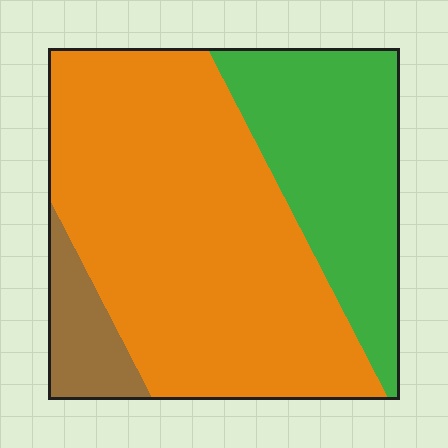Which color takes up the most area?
Orange, at roughly 60%.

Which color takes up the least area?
Brown, at roughly 10%.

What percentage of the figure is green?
Green takes up between a quarter and a half of the figure.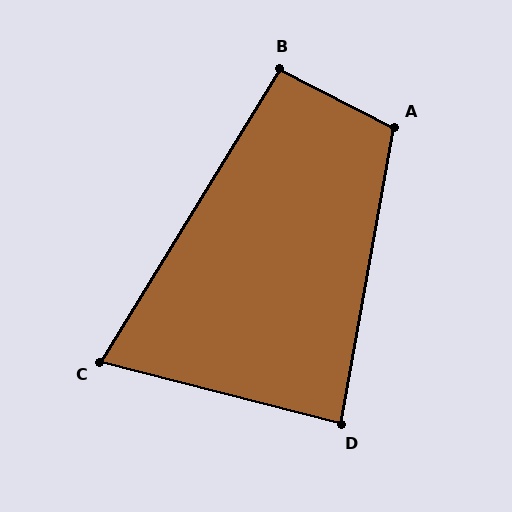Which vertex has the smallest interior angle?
C, at approximately 73 degrees.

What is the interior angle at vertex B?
Approximately 94 degrees (approximately right).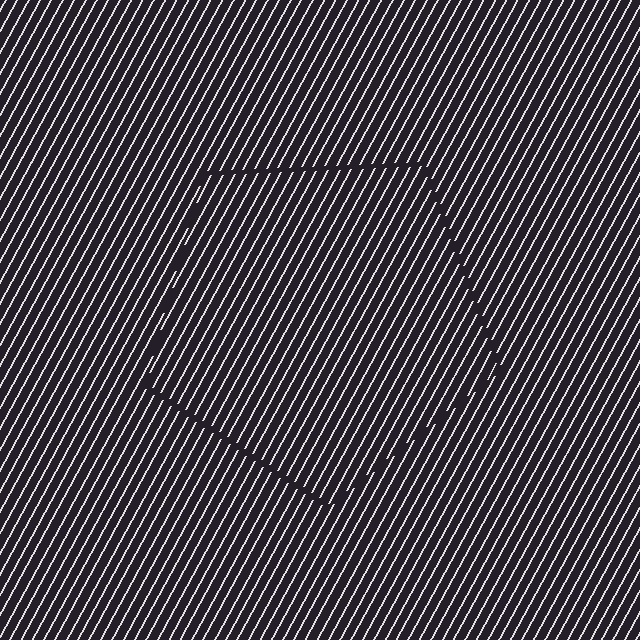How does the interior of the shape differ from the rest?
The interior of the shape contains the same grating, shifted by half a period — the contour is defined by the phase discontinuity where line-ends from the inner and outer gratings abut.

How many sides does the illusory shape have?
5 sides — the line-ends trace a pentagon.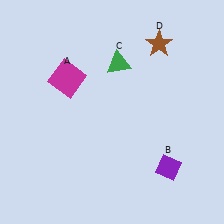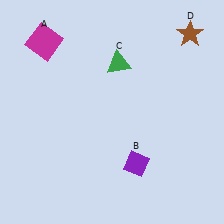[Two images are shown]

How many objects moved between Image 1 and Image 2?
3 objects moved between the two images.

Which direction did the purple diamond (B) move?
The purple diamond (B) moved left.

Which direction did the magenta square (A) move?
The magenta square (A) moved up.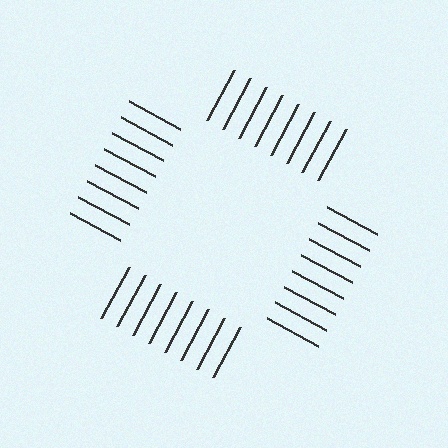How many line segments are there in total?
32 — 8 along each of the 4 edges.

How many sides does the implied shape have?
4 sides — the line-ends trace a square.